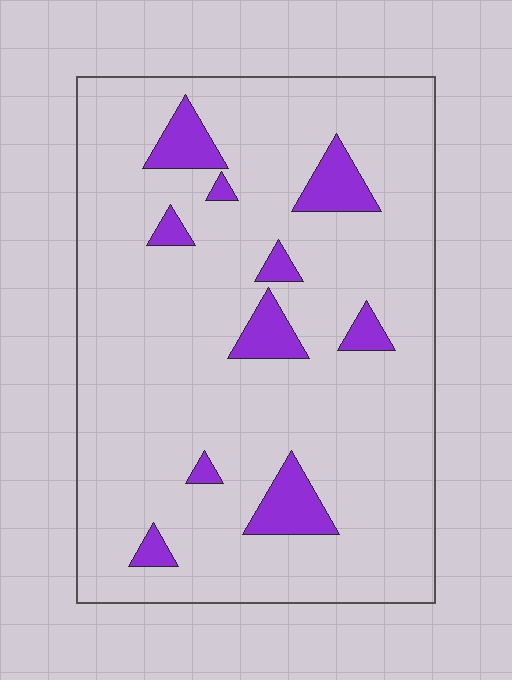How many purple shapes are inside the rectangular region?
10.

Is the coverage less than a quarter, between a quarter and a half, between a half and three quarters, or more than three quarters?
Less than a quarter.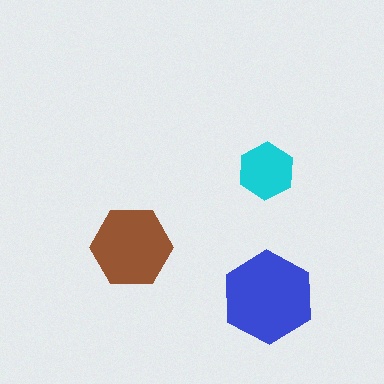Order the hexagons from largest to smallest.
the blue one, the brown one, the cyan one.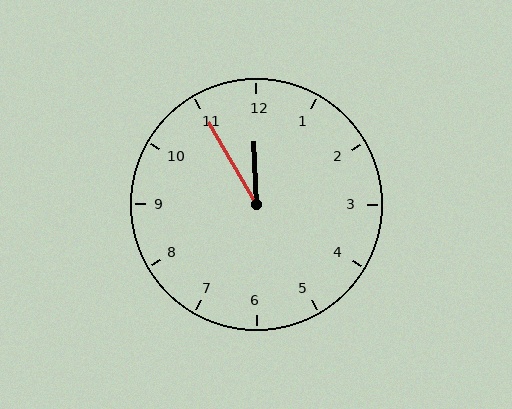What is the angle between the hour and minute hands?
Approximately 28 degrees.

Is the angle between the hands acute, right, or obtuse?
It is acute.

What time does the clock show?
11:55.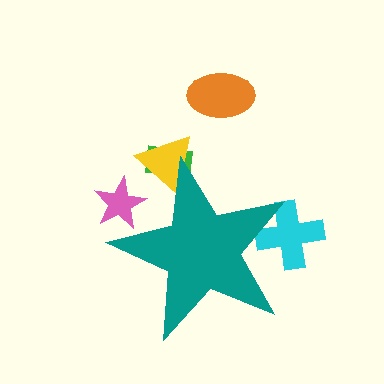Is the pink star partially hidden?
Yes, the pink star is partially hidden behind the teal star.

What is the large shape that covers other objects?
A teal star.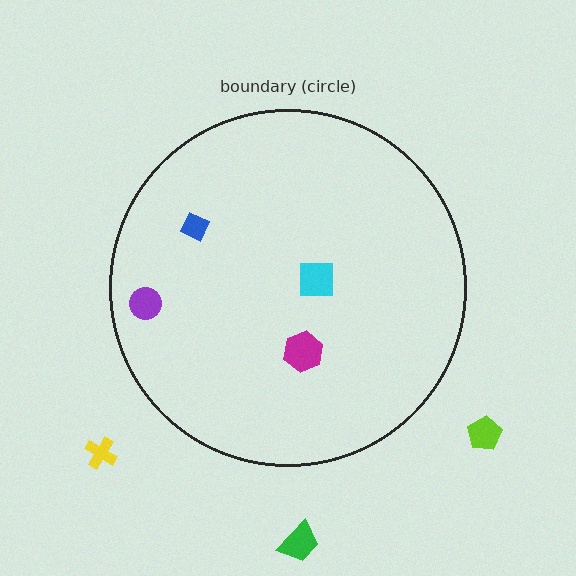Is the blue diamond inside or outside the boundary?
Inside.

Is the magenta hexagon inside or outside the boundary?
Inside.